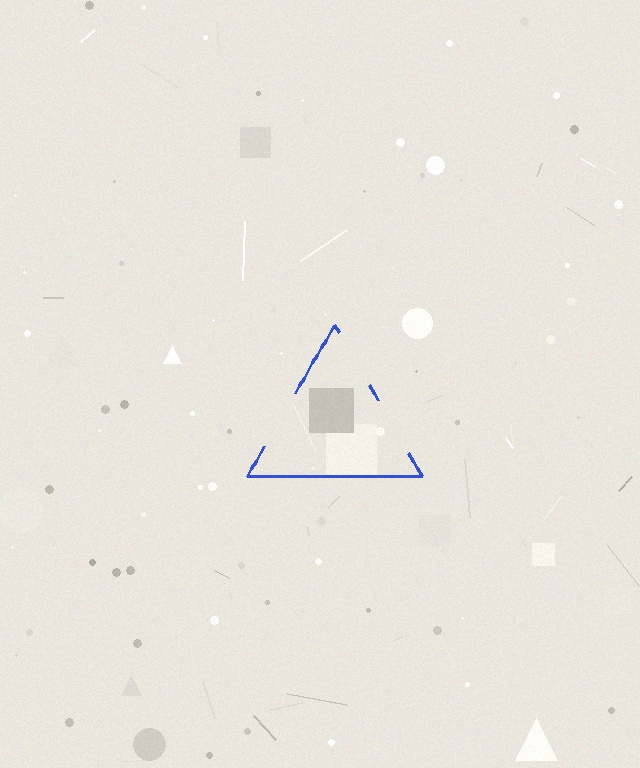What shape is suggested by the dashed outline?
The dashed outline suggests a triangle.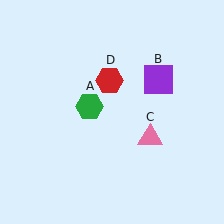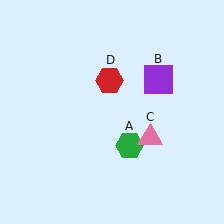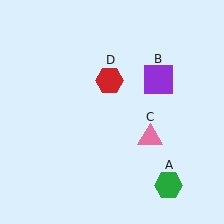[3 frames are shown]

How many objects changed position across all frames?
1 object changed position: green hexagon (object A).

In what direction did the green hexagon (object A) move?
The green hexagon (object A) moved down and to the right.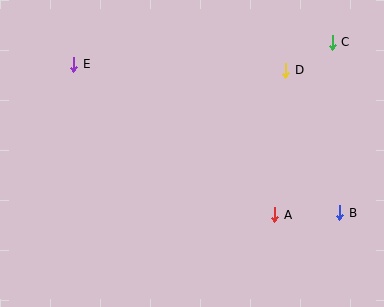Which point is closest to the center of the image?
Point A at (275, 215) is closest to the center.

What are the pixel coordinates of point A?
Point A is at (275, 215).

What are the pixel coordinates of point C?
Point C is at (332, 42).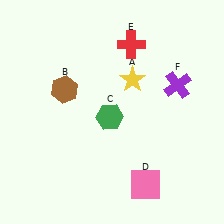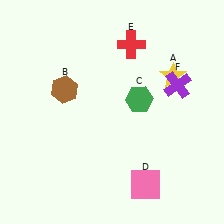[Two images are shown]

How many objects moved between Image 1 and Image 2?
2 objects moved between the two images.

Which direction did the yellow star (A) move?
The yellow star (A) moved right.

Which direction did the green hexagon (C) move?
The green hexagon (C) moved right.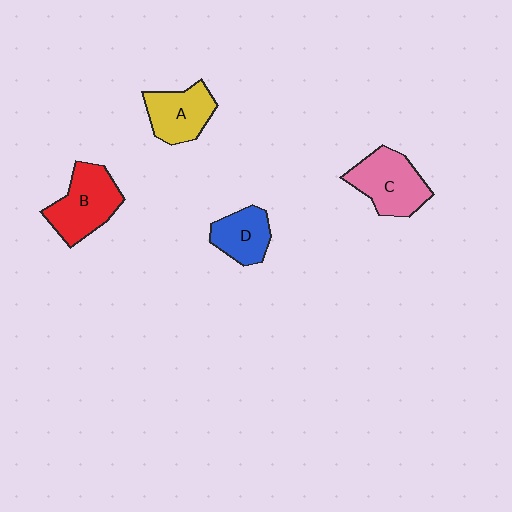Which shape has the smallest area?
Shape D (blue).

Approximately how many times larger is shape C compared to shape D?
Approximately 1.5 times.